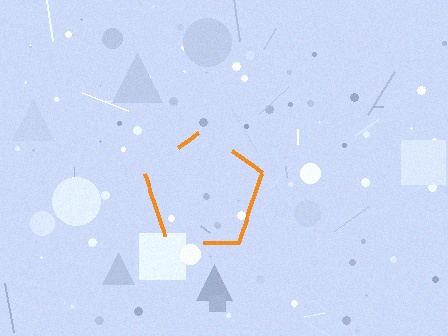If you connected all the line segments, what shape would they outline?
They would outline a pentagon.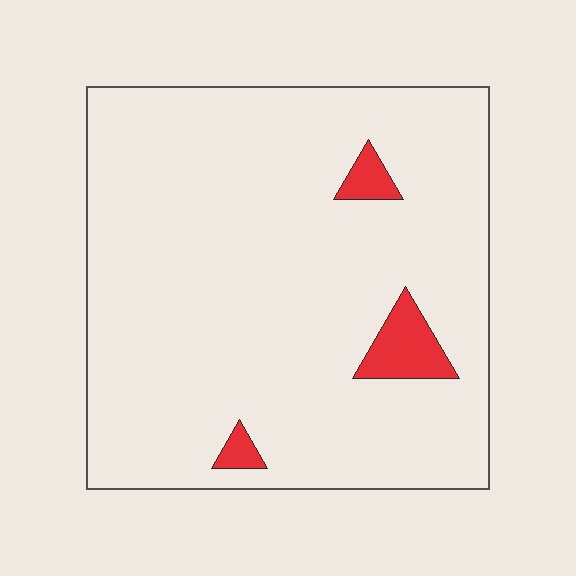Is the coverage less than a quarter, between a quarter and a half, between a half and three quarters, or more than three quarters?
Less than a quarter.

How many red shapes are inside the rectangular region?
3.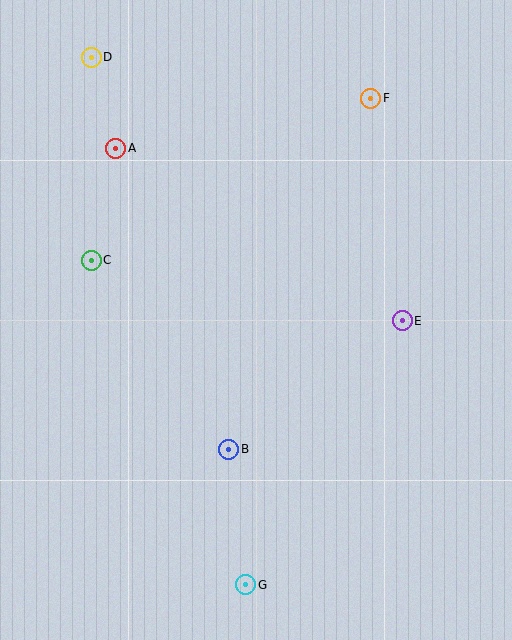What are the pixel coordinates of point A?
Point A is at (116, 148).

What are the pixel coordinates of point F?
Point F is at (371, 98).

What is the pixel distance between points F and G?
The distance between F and G is 502 pixels.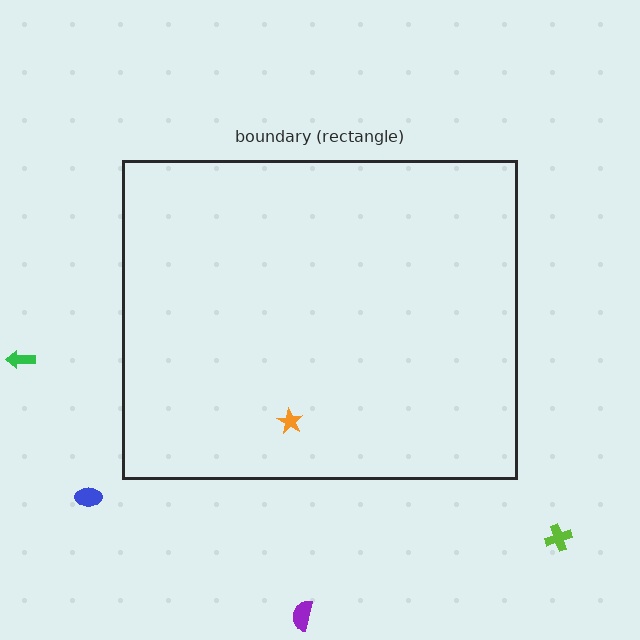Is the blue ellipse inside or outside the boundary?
Outside.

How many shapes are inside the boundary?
1 inside, 4 outside.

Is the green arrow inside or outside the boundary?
Outside.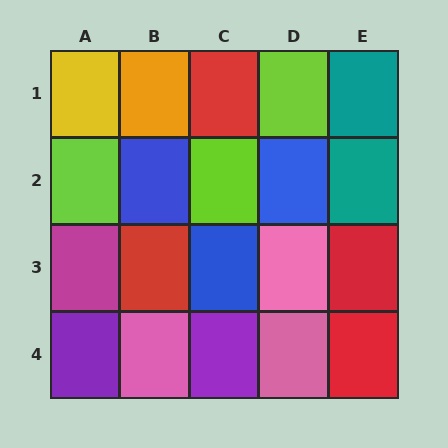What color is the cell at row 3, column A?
Magenta.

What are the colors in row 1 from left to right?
Yellow, orange, red, lime, teal.